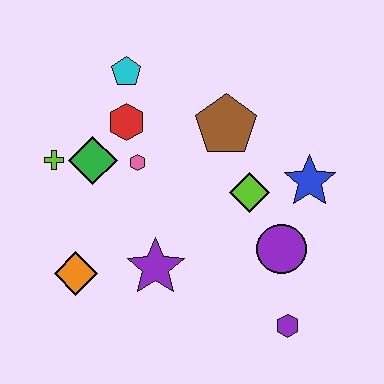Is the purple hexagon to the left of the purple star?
No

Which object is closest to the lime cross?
The green diamond is closest to the lime cross.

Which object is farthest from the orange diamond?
The blue star is farthest from the orange diamond.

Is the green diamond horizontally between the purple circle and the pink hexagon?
No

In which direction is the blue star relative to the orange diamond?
The blue star is to the right of the orange diamond.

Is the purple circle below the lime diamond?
Yes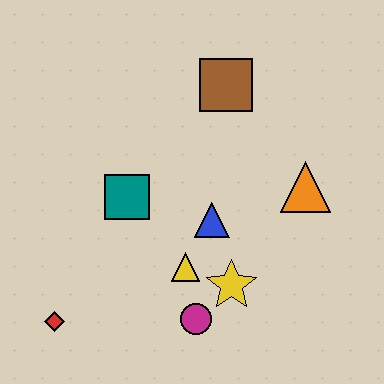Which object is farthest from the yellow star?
The brown square is farthest from the yellow star.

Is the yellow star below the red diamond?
No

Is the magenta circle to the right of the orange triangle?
No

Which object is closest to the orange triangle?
The blue triangle is closest to the orange triangle.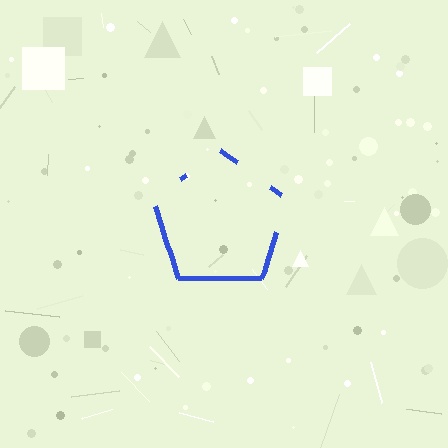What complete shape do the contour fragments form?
The contour fragments form a pentagon.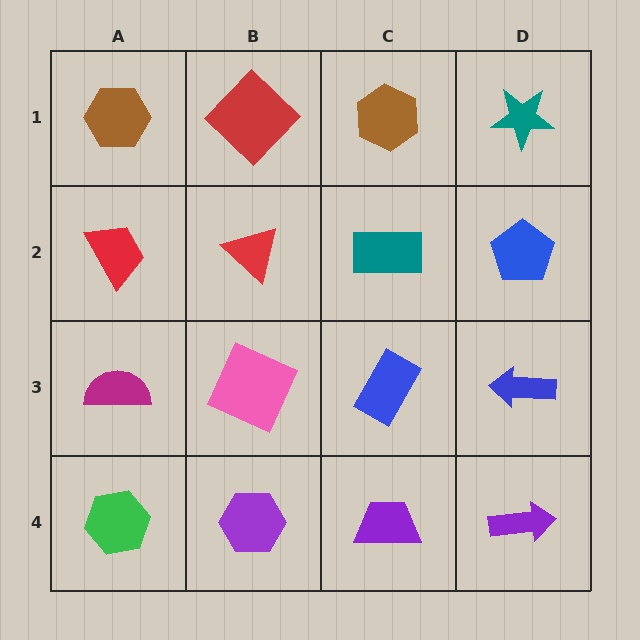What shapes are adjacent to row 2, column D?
A teal star (row 1, column D), a blue arrow (row 3, column D), a teal rectangle (row 2, column C).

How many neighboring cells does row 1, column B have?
3.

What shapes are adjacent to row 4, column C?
A blue rectangle (row 3, column C), a purple hexagon (row 4, column B), a purple arrow (row 4, column D).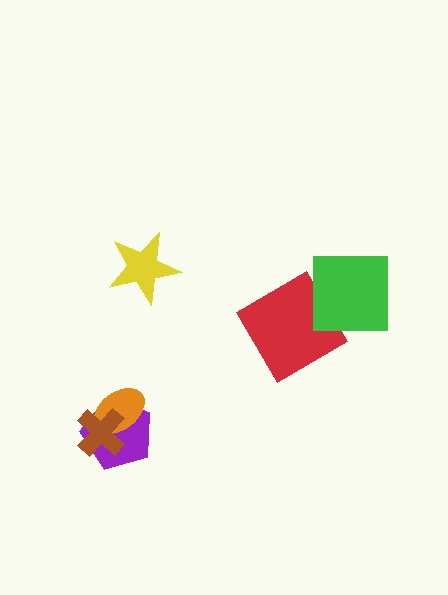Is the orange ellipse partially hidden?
Yes, it is partially covered by another shape.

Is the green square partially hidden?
No, no other shape covers it.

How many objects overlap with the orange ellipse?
2 objects overlap with the orange ellipse.